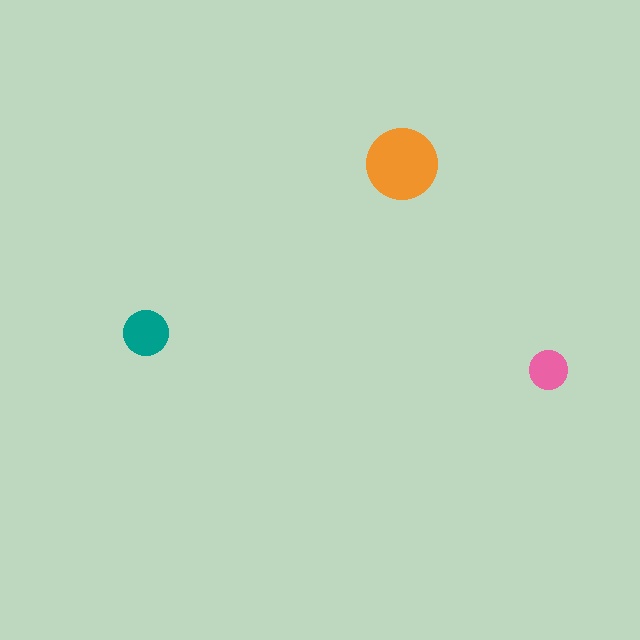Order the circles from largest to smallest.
the orange one, the teal one, the pink one.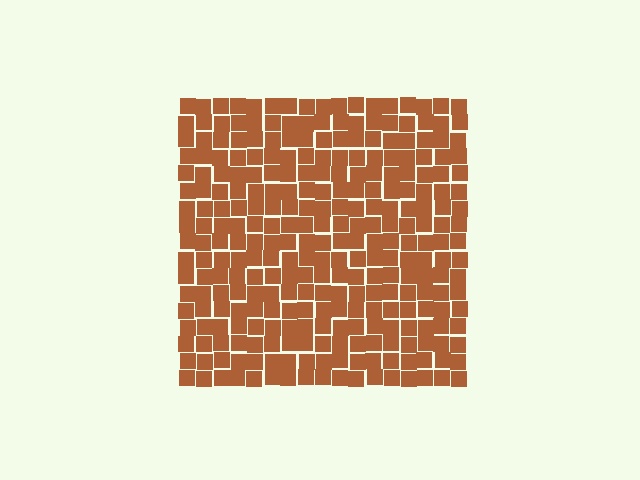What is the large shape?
The large shape is a square.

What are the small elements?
The small elements are squares.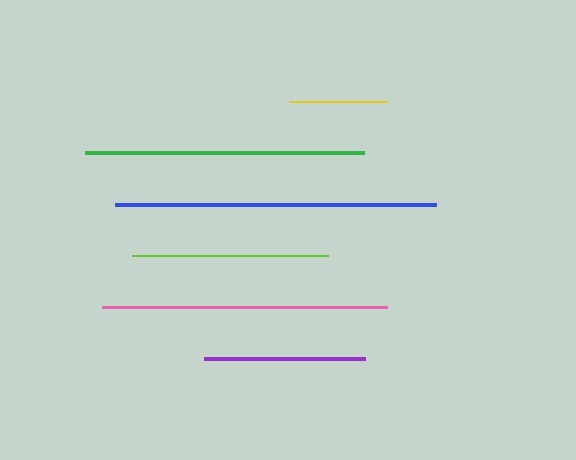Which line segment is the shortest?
The yellow line is the shortest at approximately 97 pixels.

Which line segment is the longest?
The blue line is the longest at approximately 321 pixels.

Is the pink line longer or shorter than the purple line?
The pink line is longer than the purple line.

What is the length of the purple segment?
The purple segment is approximately 161 pixels long.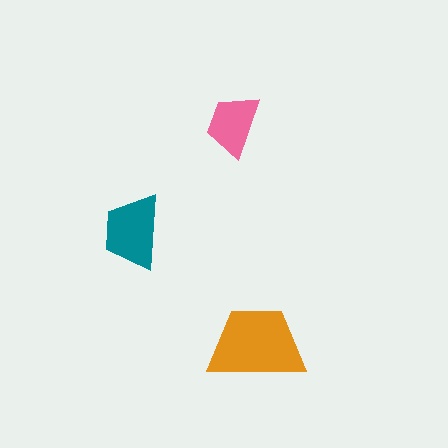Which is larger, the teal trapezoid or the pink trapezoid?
The teal one.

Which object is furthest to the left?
The teal trapezoid is leftmost.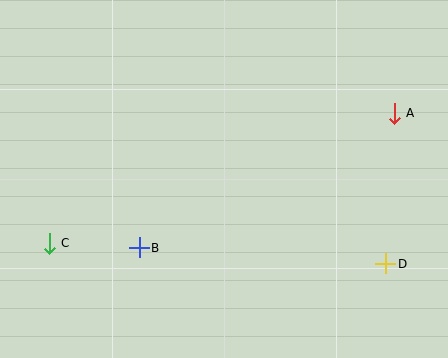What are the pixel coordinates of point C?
Point C is at (49, 243).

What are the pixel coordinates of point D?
Point D is at (386, 264).